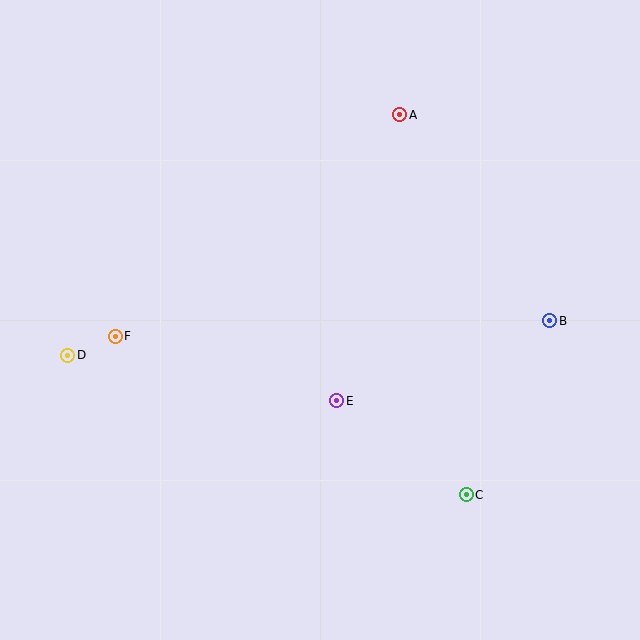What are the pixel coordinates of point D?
Point D is at (68, 355).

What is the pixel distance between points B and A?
The distance between B and A is 255 pixels.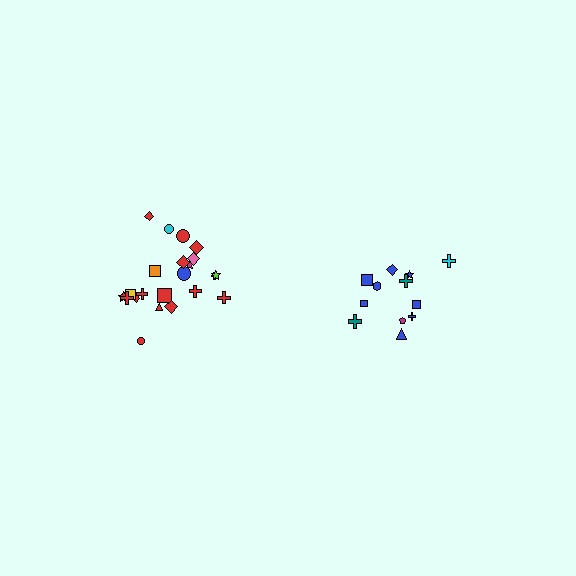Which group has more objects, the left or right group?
The left group.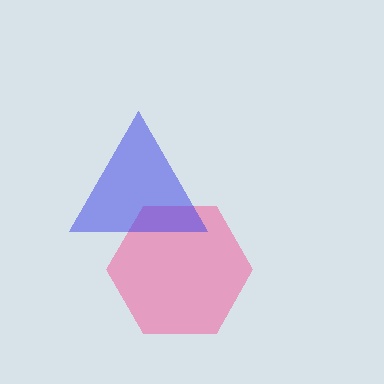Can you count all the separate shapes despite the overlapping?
Yes, there are 2 separate shapes.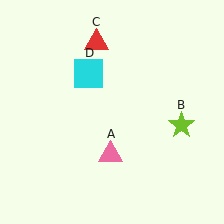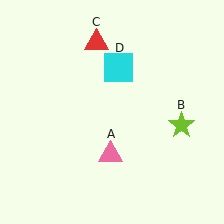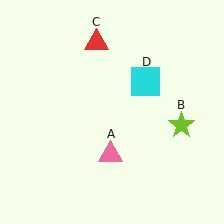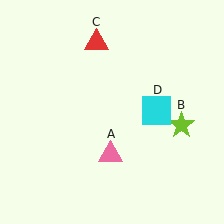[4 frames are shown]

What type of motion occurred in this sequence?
The cyan square (object D) rotated clockwise around the center of the scene.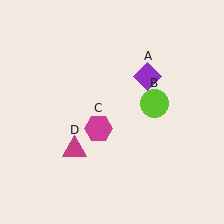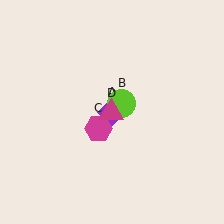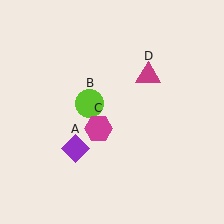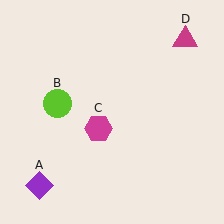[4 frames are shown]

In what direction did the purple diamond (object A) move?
The purple diamond (object A) moved down and to the left.